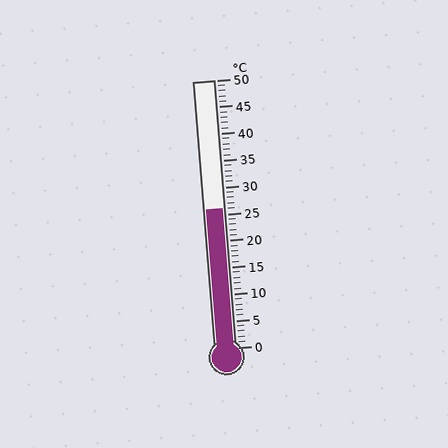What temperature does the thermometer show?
The thermometer shows approximately 26°C.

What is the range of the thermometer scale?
The thermometer scale ranges from 0°C to 50°C.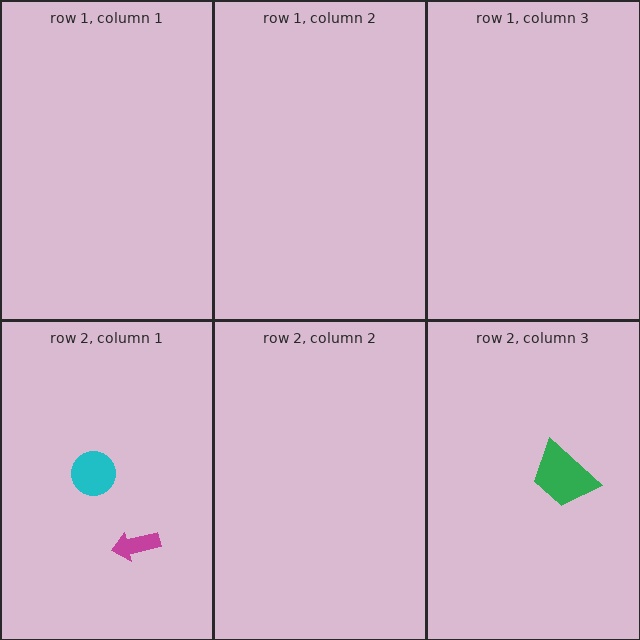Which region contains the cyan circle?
The row 2, column 1 region.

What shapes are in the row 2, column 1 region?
The cyan circle, the magenta arrow.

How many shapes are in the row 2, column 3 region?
1.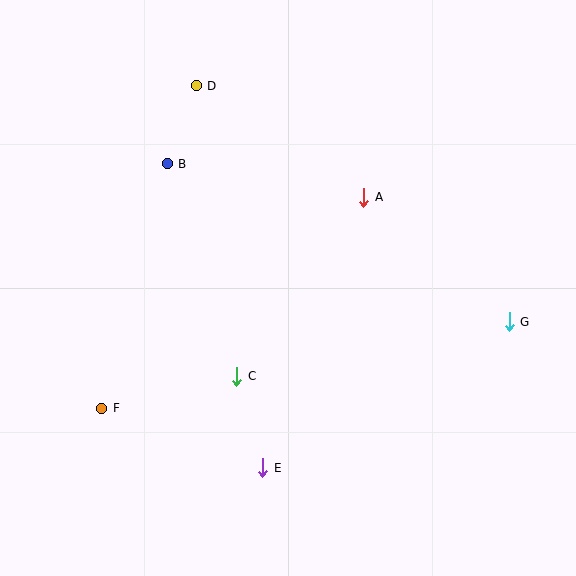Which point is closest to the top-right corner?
Point A is closest to the top-right corner.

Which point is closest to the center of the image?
Point C at (237, 376) is closest to the center.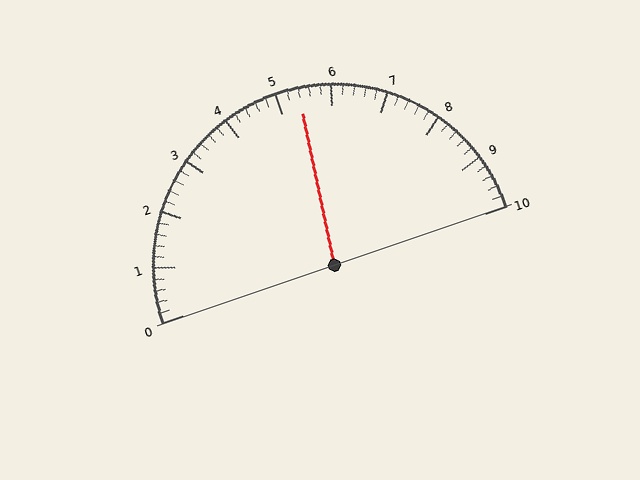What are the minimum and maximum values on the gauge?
The gauge ranges from 0 to 10.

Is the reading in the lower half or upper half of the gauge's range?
The reading is in the upper half of the range (0 to 10).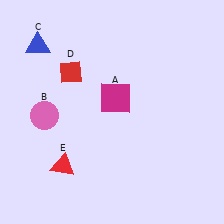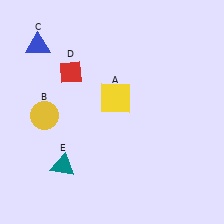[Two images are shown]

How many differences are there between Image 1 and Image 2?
There are 3 differences between the two images.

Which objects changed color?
A changed from magenta to yellow. B changed from pink to yellow. E changed from red to teal.